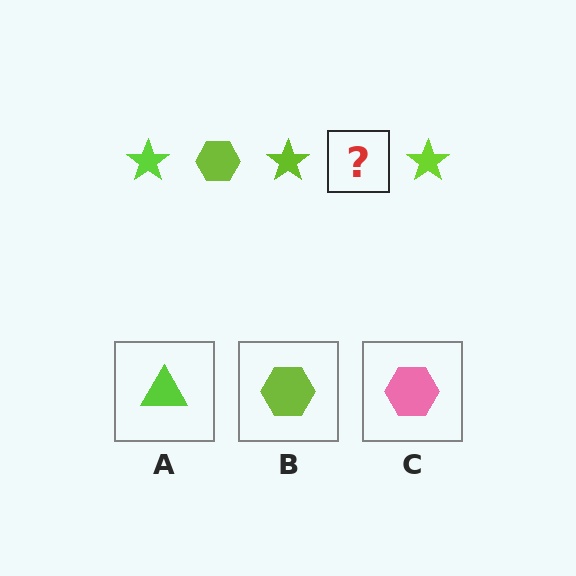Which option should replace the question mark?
Option B.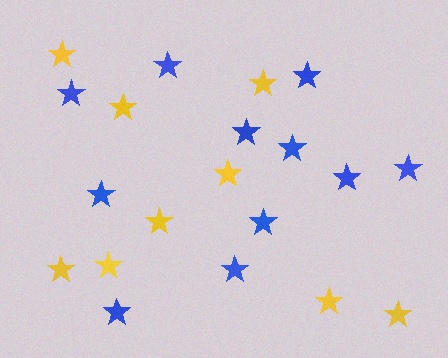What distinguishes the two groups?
There are 2 groups: one group of blue stars (11) and one group of yellow stars (9).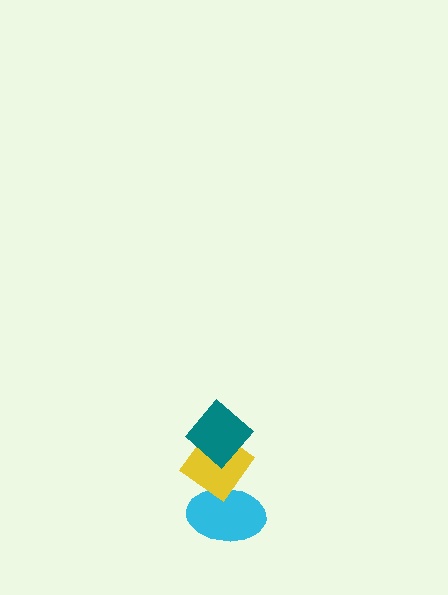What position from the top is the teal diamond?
The teal diamond is 1st from the top.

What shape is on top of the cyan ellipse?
The yellow diamond is on top of the cyan ellipse.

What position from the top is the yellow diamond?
The yellow diamond is 2nd from the top.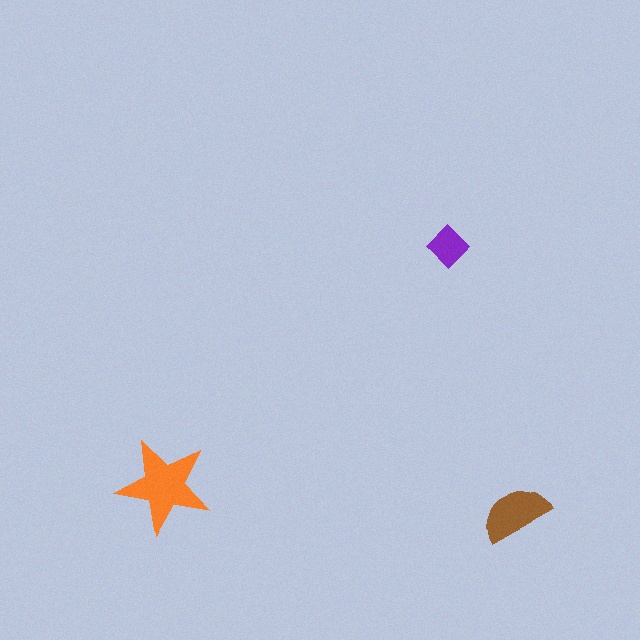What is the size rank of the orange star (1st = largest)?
1st.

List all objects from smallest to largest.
The purple diamond, the brown semicircle, the orange star.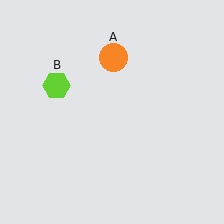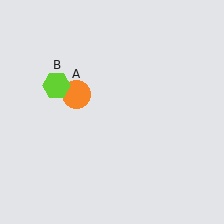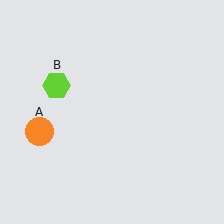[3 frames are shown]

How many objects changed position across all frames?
1 object changed position: orange circle (object A).